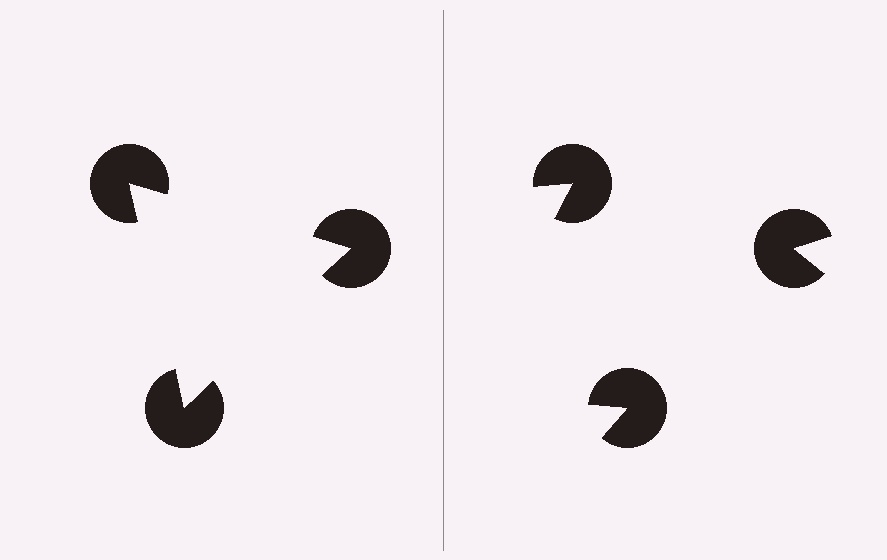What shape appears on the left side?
An illusory triangle.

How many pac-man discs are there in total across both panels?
6 — 3 on each side.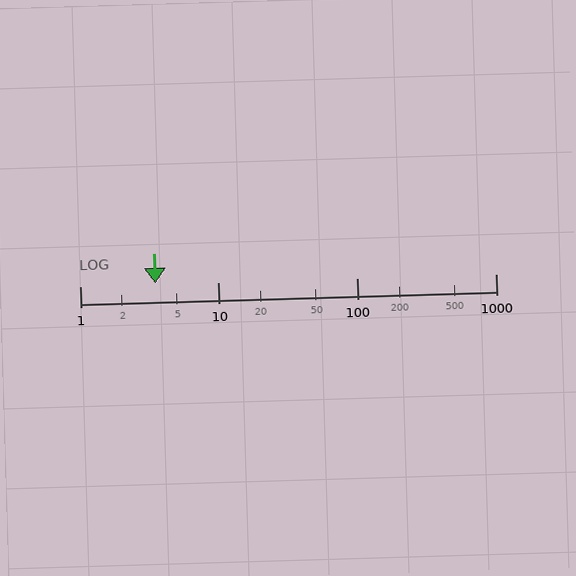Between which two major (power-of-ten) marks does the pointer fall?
The pointer is between 1 and 10.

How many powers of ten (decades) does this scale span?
The scale spans 3 decades, from 1 to 1000.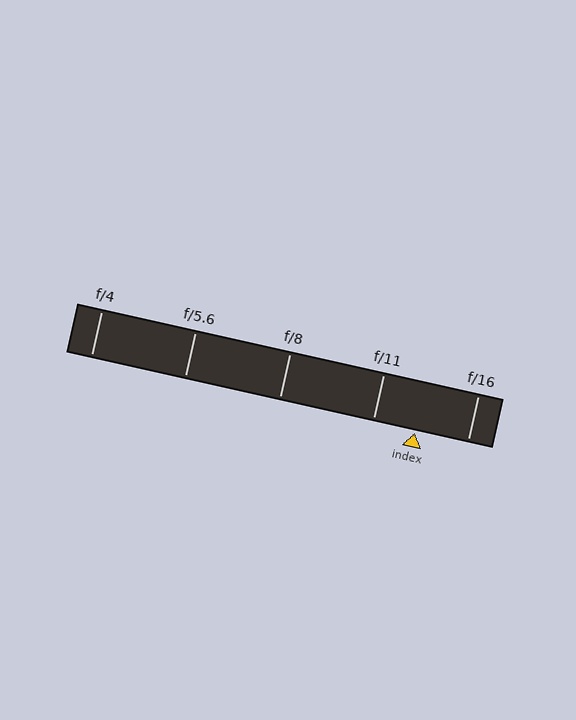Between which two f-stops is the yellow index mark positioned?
The index mark is between f/11 and f/16.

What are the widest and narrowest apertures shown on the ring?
The widest aperture shown is f/4 and the narrowest is f/16.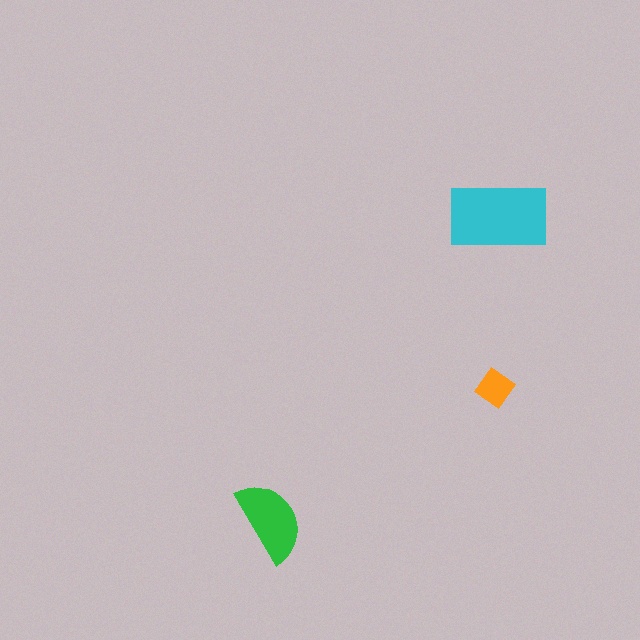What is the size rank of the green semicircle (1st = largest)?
2nd.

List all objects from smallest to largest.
The orange diamond, the green semicircle, the cyan rectangle.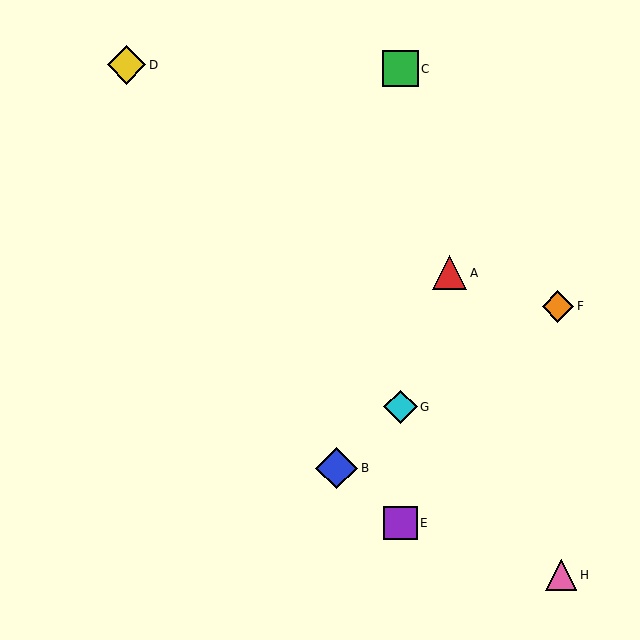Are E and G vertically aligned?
Yes, both are at x≈401.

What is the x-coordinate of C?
Object C is at x≈401.